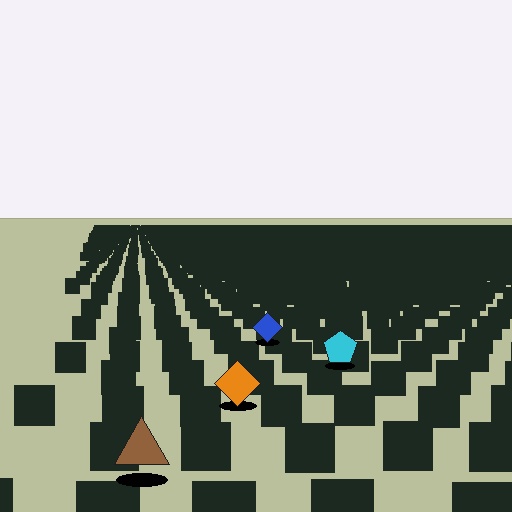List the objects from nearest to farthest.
From nearest to farthest: the brown triangle, the orange diamond, the cyan pentagon, the blue diamond.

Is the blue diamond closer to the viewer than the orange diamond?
No. The orange diamond is closer — you can tell from the texture gradient: the ground texture is coarser near it.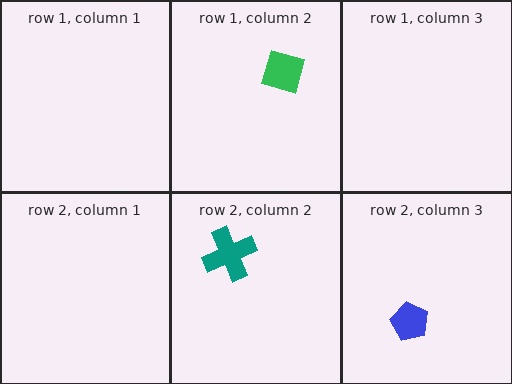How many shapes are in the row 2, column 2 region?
1.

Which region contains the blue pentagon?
The row 2, column 3 region.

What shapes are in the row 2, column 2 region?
The teal cross.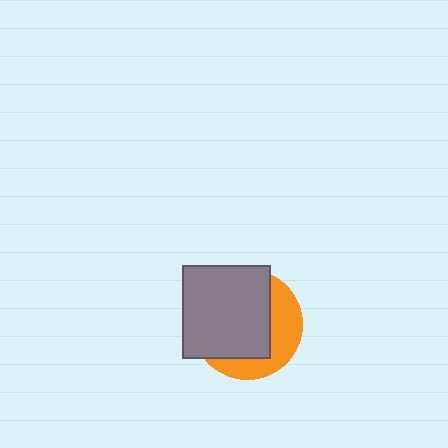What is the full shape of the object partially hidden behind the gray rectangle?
The partially hidden object is an orange circle.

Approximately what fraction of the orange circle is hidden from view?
Roughly 66% of the orange circle is hidden behind the gray rectangle.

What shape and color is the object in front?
The object in front is a gray rectangle.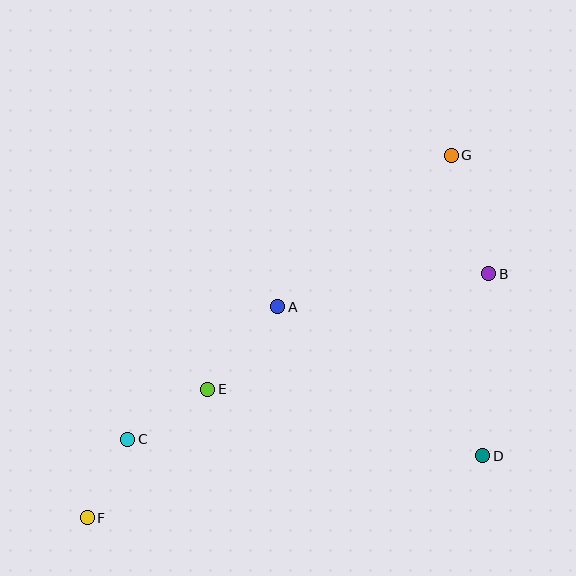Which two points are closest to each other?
Points C and F are closest to each other.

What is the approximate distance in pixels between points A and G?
The distance between A and G is approximately 230 pixels.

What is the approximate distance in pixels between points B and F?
The distance between B and F is approximately 470 pixels.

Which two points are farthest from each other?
Points F and G are farthest from each other.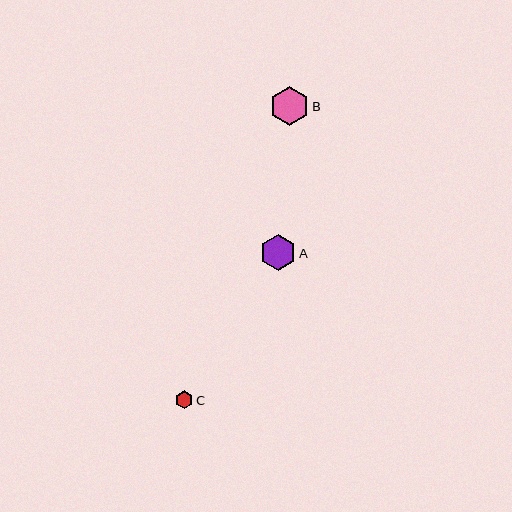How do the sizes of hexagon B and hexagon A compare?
Hexagon B and hexagon A are approximately the same size.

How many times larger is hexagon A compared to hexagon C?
Hexagon A is approximately 2.0 times the size of hexagon C.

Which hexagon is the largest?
Hexagon B is the largest with a size of approximately 39 pixels.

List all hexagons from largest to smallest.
From largest to smallest: B, A, C.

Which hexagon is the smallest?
Hexagon C is the smallest with a size of approximately 18 pixels.